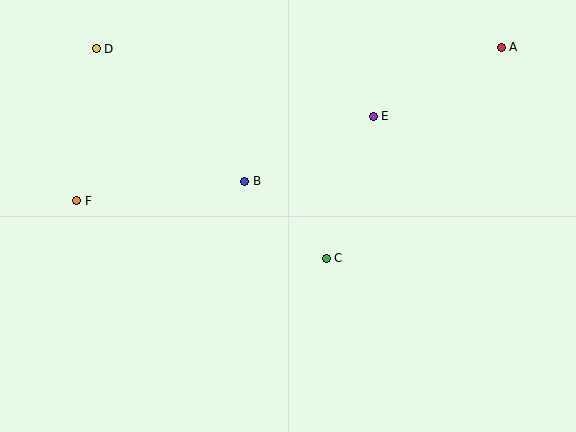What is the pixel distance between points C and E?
The distance between C and E is 149 pixels.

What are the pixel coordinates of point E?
Point E is at (373, 116).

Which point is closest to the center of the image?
Point B at (245, 181) is closest to the center.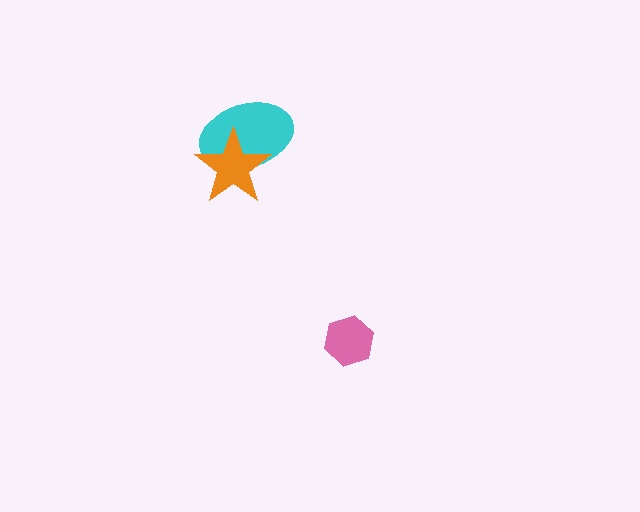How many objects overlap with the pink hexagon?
0 objects overlap with the pink hexagon.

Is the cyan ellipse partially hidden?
Yes, it is partially covered by another shape.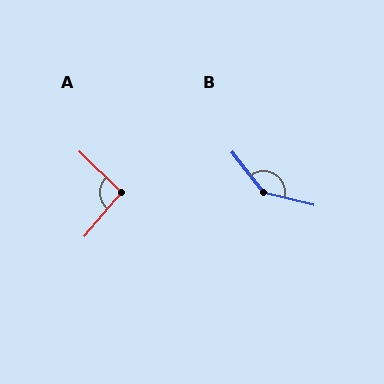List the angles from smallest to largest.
A (93°), B (142°).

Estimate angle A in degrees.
Approximately 93 degrees.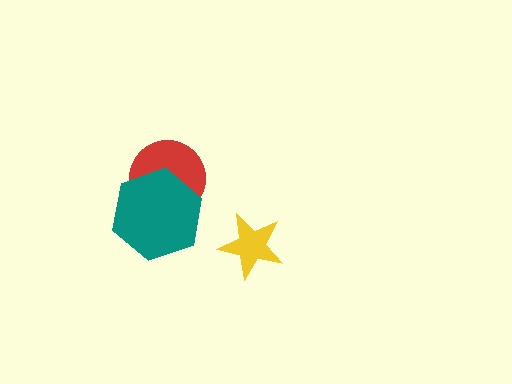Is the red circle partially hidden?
Yes, it is partially covered by another shape.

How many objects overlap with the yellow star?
0 objects overlap with the yellow star.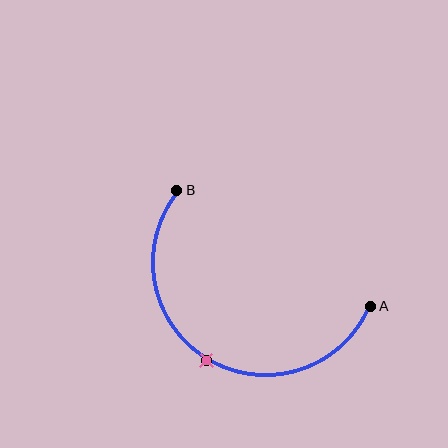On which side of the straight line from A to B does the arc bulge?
The arc bulges below the straight line connecting A and B.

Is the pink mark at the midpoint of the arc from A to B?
Yes. The pink mark lies on the arc at equal arc-length from both A and B — it is the arc midpoint.